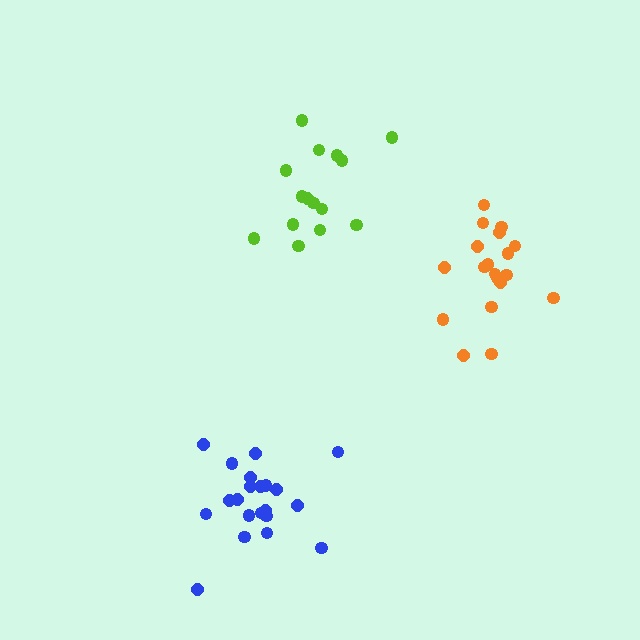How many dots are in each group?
Group 1: 21 dots, Group 2: 15 dots, Group 3: 19 dots (55 total).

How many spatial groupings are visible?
There are 3 spatial groupings.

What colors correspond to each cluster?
The clusters are colored: blue, lime, orange.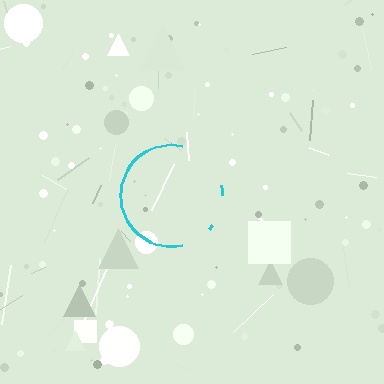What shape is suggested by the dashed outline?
The dashed outline suggests a circle.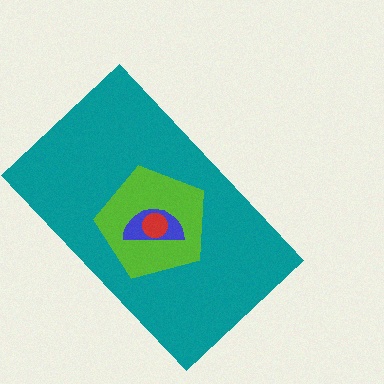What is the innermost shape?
The red circle.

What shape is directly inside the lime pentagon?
The blue semicircle.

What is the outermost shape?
The teal rectangle.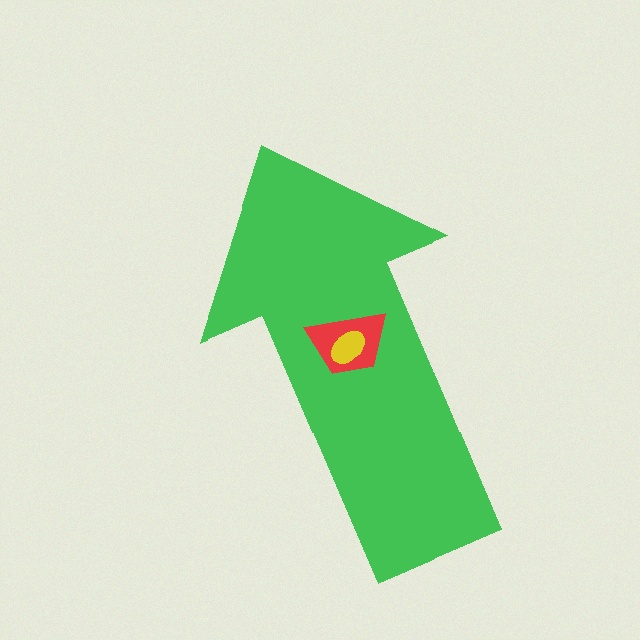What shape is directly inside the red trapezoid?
The yellow ellipse.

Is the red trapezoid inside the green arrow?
Yes.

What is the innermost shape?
The yellow ellipse.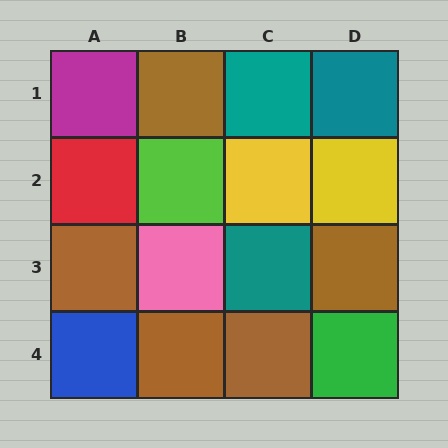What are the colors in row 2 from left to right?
Red, lime, yellow, yellow.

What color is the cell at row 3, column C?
Teal.